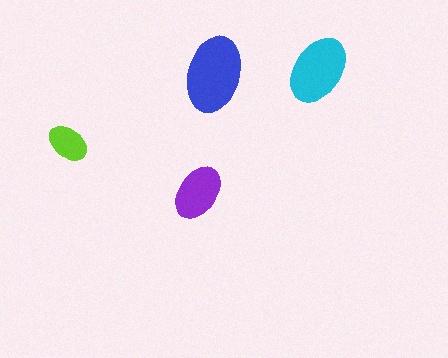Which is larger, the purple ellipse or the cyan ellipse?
The cyan one.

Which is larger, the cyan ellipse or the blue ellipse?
The blue one.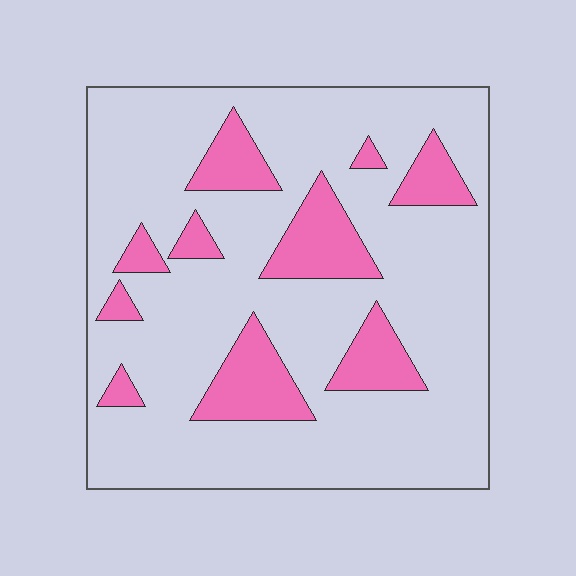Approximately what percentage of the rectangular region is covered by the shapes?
Approximately 20%.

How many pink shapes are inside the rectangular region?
10.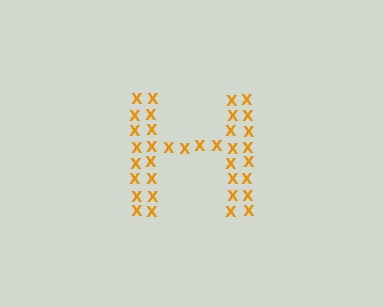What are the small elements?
The small elements are letter X's.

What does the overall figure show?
The overall figure shows the letter H.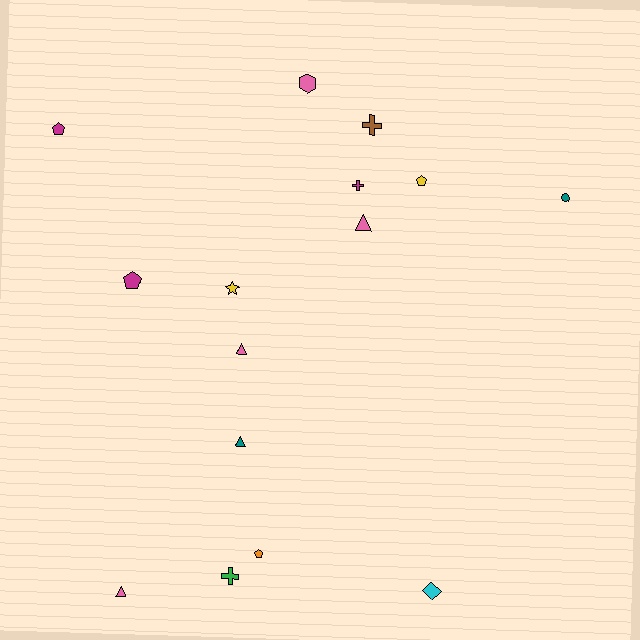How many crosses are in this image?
There are 3 crosses.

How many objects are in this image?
There are 15 objects.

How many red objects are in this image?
There are no red objects.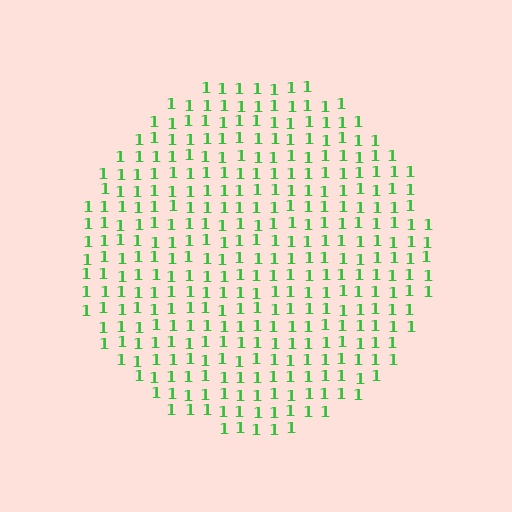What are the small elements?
The small elements are digit 1's.